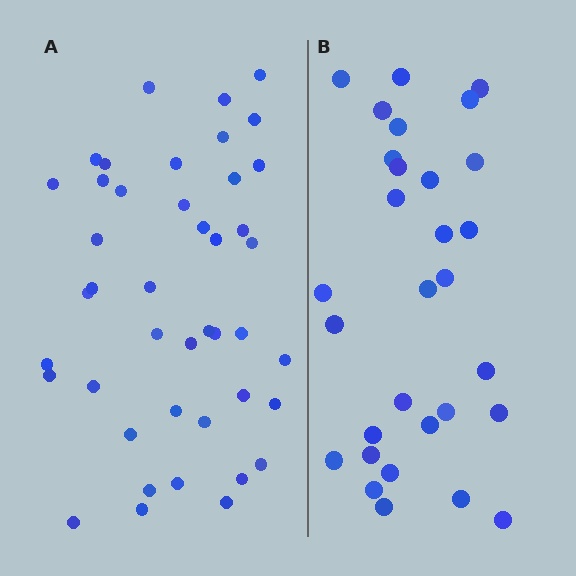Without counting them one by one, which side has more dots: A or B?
Region A (the left region) has more dots.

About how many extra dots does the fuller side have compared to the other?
Region A has approximately 15 more dots than region B.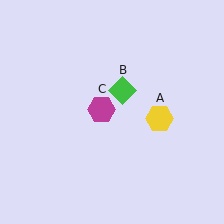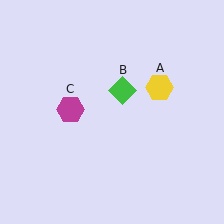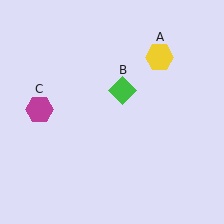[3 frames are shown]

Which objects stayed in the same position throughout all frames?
Green diamond (object B) remained stationary.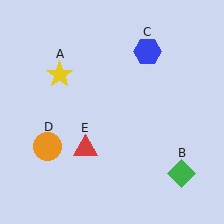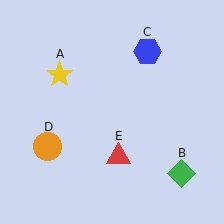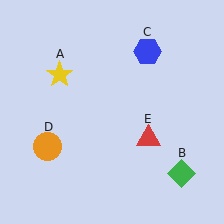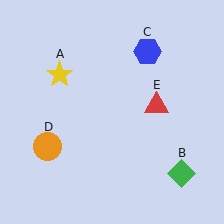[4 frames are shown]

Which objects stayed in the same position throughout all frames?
Yellow star (object A) and green diamond (object B) and blue hexagon (object C) and orange circle (object D) remained stationary.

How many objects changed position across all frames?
1 object changed position: red triangle (object E).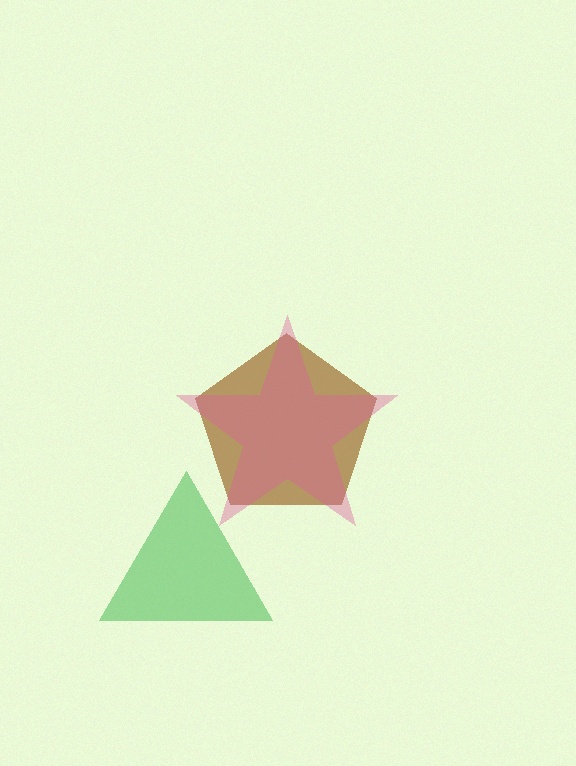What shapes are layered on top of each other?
The layered shapes are: a brown pentagon, a green triangle, a pink star.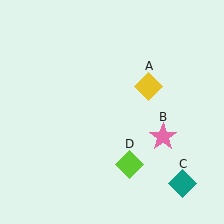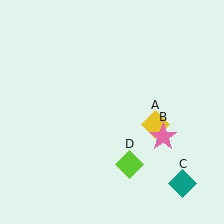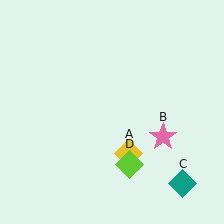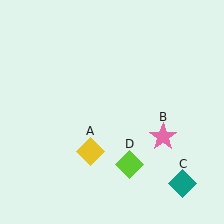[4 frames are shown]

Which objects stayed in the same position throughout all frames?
Pink star (object B) and teal diamond (object C) and lime diamond (object D) remained stationary.